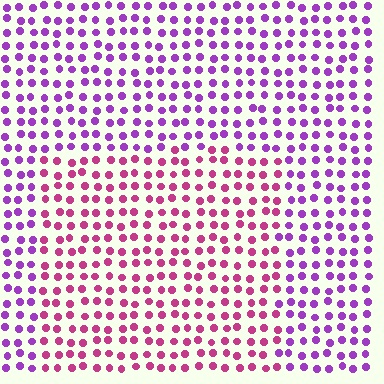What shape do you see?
I see a rectangle.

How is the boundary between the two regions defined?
The boundary is defined purely by a slight shift in hue (about 41 degrees). Spacing, size, and orientation are identical on both sides.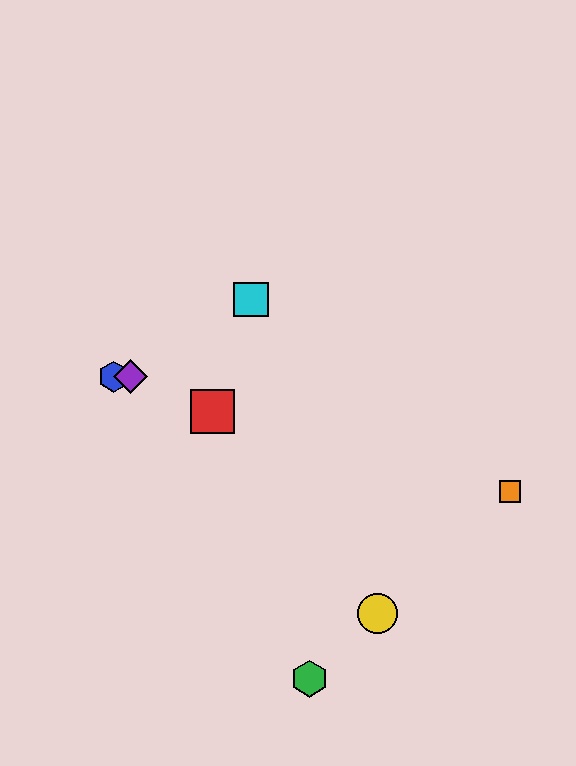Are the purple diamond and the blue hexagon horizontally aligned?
Yes, both are at y≈377.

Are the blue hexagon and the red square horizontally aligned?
No, the blue hexagon is at y≈377 and the red square is at y≈411.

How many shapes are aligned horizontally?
2 shapes (the blue hexagon, the purple diamond) are aligned horizontally.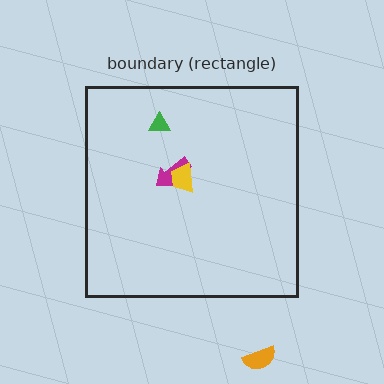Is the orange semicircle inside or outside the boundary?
Outside.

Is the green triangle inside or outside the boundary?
Inside.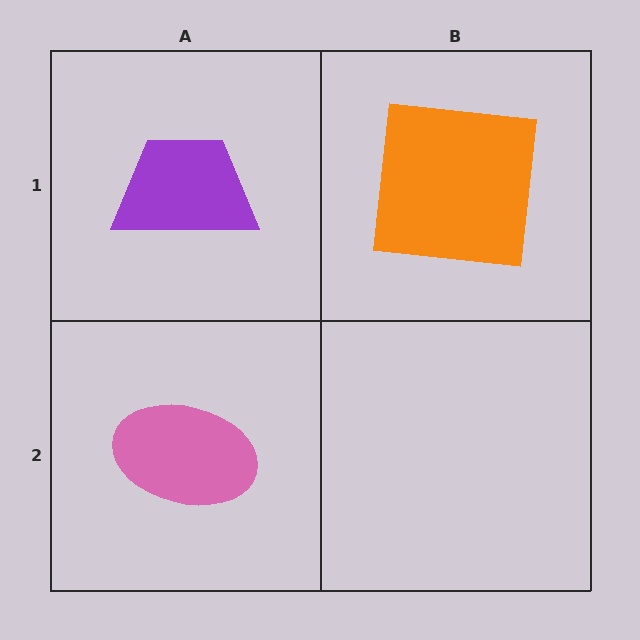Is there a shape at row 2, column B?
No, that cell is empty.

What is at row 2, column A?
A pink ellipse.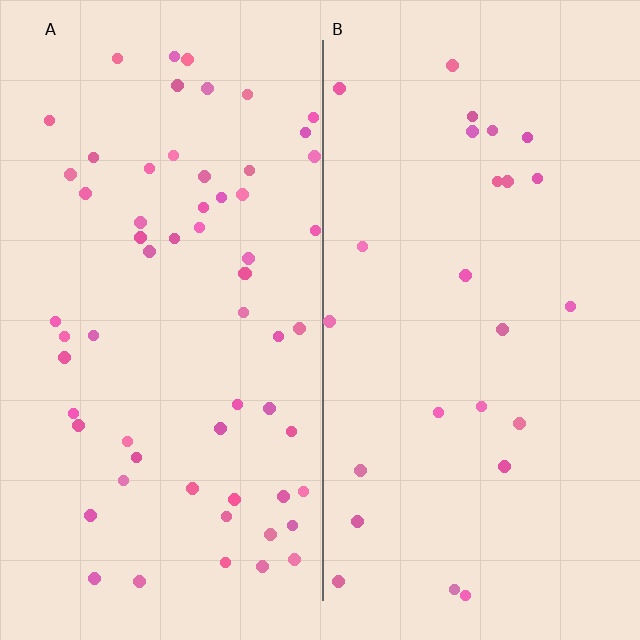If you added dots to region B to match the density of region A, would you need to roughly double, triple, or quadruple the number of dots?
Approximately double.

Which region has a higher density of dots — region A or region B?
A (the left).